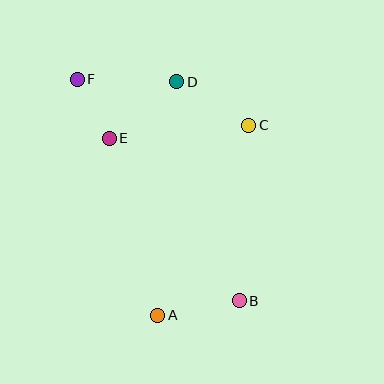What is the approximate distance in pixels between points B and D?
The distance between B and D is approximately 227 pixels.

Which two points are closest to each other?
Points E and F are closest to each other.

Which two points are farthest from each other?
Points B and F are farthest from each other.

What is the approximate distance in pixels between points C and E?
The distance between C and E is approximately 140 pixels.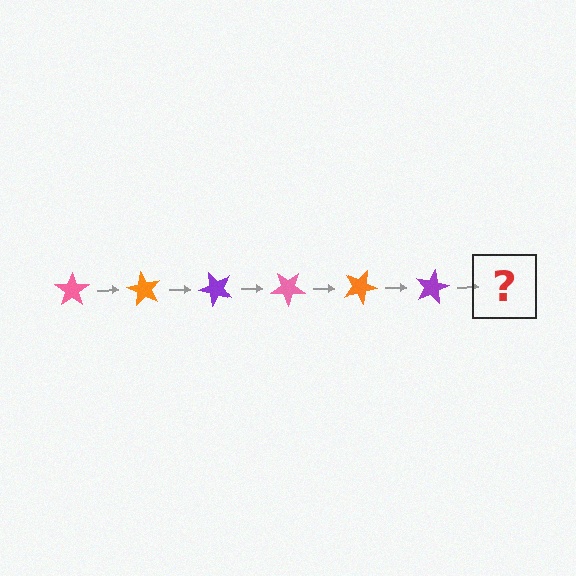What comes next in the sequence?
The next element should be a pink star, rotated 360 degrees from the start.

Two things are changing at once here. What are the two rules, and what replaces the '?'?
The two rules are that it rotates 60 degrees each step and the color cycles through pink, orange, and purple. The '?' should be a pink star, rotated 360 degrees from the start.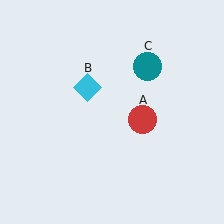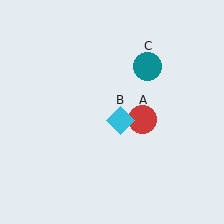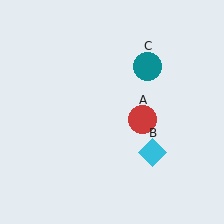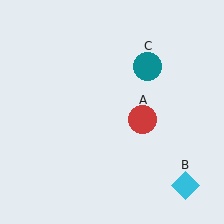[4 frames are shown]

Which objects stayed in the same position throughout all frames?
Red circle (object A) and teal circle (object C) remained stationary.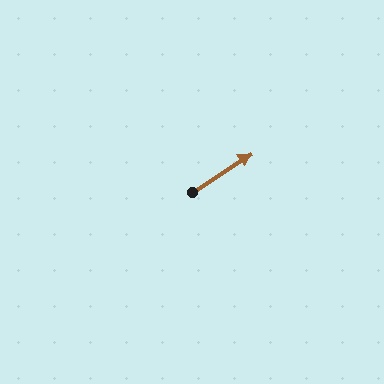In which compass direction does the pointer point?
Northeast.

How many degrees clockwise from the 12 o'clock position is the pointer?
Approximately 57 degrees.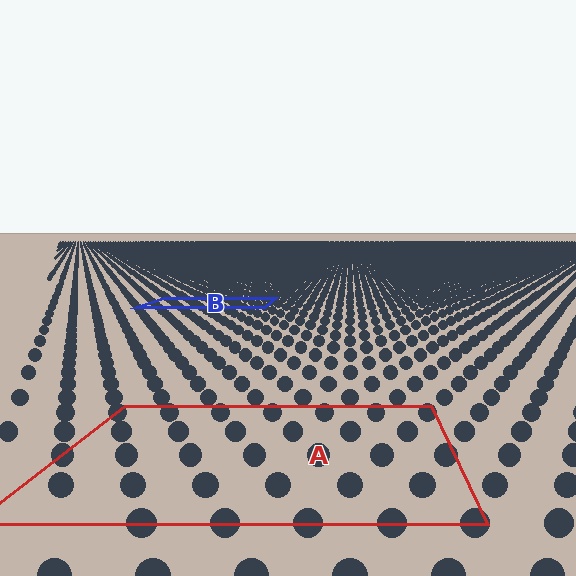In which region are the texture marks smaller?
The texture marks are smaller in region B, because it is farther away.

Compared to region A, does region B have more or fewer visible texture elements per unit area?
Region B has more texture elements per unit area — they are packed more densely because it is farther away.